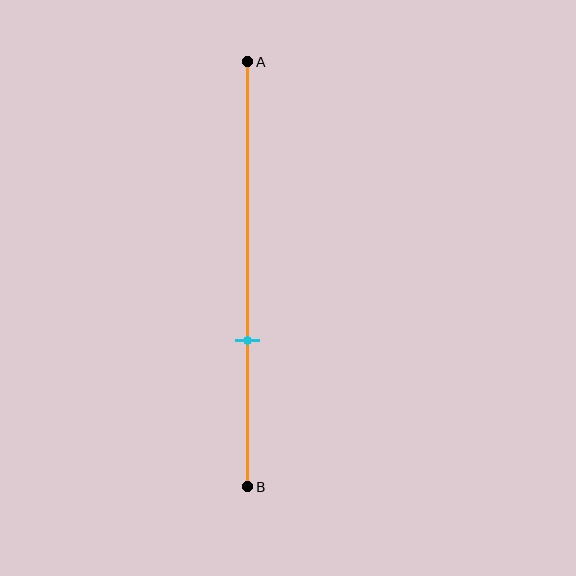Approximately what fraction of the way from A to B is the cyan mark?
The cyan mark is approximately 65% of the way from A to B.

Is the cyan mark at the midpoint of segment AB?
No, the mark is at about 65% from A, not at the 50% midpoint.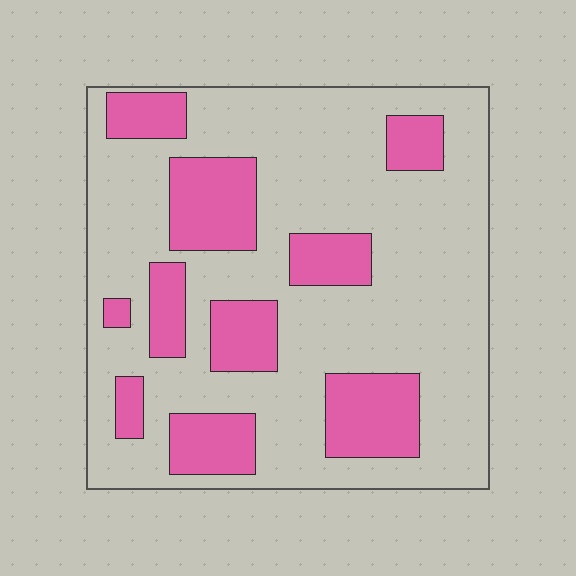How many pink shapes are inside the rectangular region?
10.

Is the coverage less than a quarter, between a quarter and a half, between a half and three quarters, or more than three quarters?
Between a quarter and a half.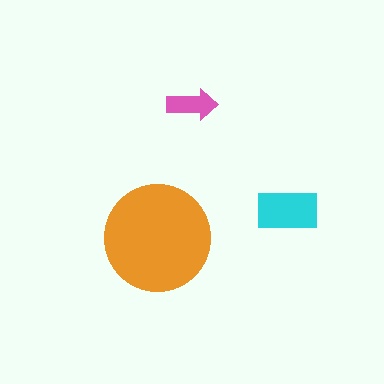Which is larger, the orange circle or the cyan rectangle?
The orange circle.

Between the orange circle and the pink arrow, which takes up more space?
The orange circle.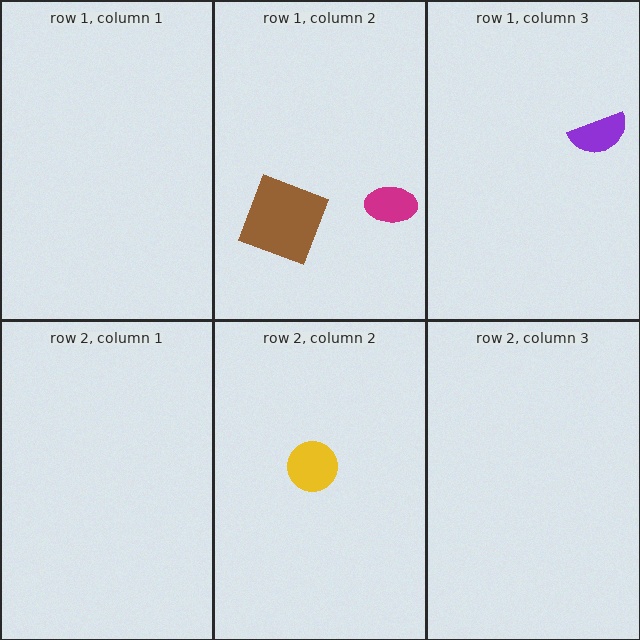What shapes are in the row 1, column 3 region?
The purple semicircle.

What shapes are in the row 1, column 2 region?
The brown square, the magenta ellipse.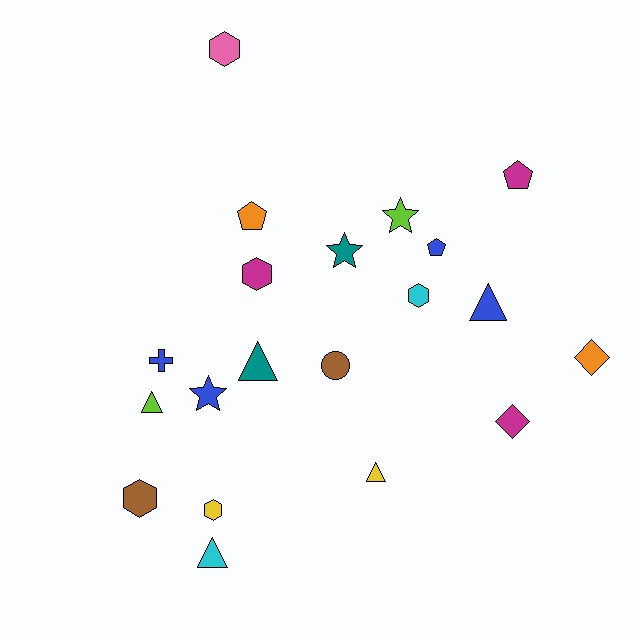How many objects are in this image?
There are 20 objects.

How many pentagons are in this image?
There are 3 pentagons.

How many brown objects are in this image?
There are 2 brown objects.